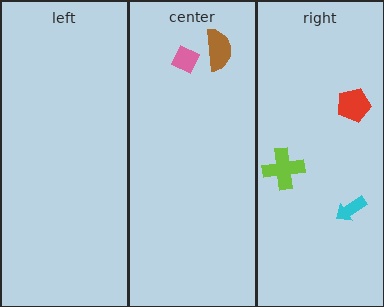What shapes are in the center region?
The pink diamond, the brown semicircle.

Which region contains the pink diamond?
The center region.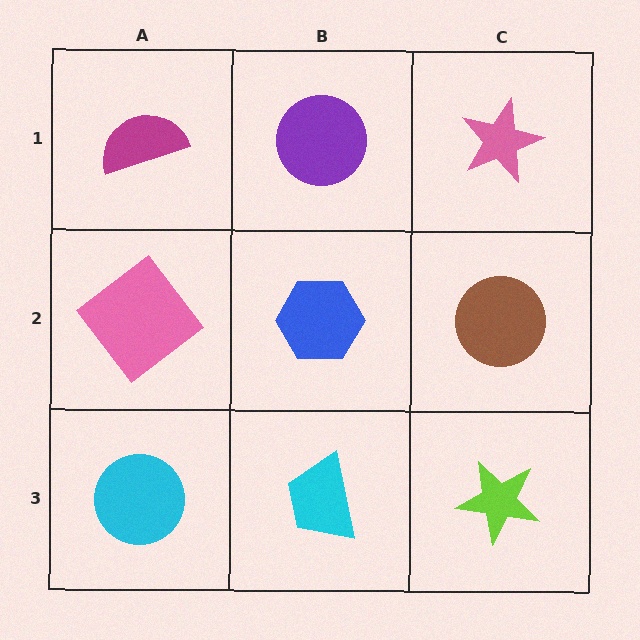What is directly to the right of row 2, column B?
A brown circle.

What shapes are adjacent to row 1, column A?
A pink diamond (row 2, column A), a purple circle (row 1, column B).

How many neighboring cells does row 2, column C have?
3.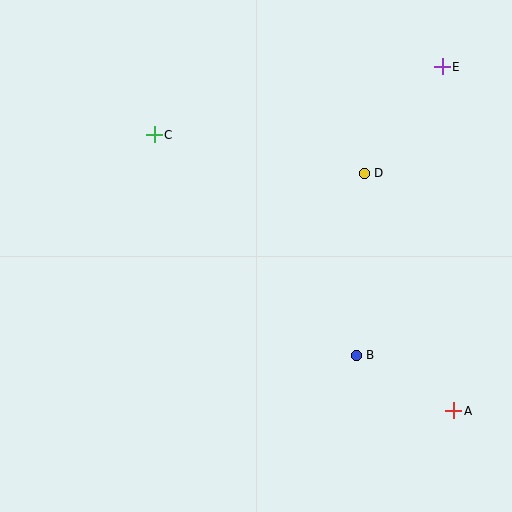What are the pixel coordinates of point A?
Point A is at (454, 411).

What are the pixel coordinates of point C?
Point C is at (154, 135).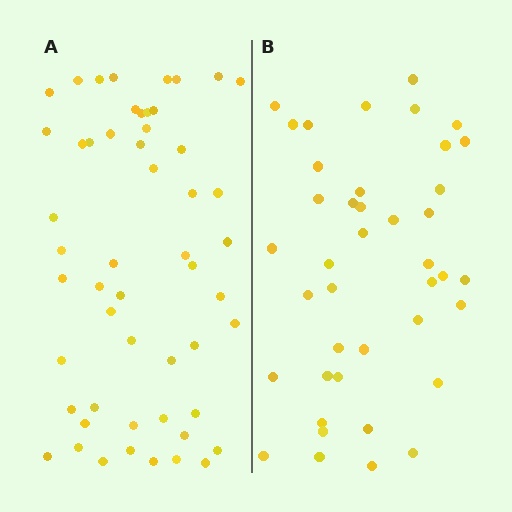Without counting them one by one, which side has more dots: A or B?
Region A (the left region) has more dots.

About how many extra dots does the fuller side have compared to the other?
Region A has roughly 12 or so more dots than region B.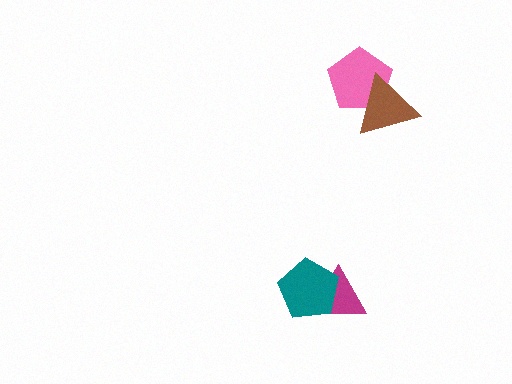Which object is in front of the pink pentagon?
The brown triangle is in front of the pink pentagon.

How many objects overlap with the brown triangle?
1 object overlaps with the brown triangle.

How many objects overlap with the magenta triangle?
1 object overlaps with the magenta triangle.